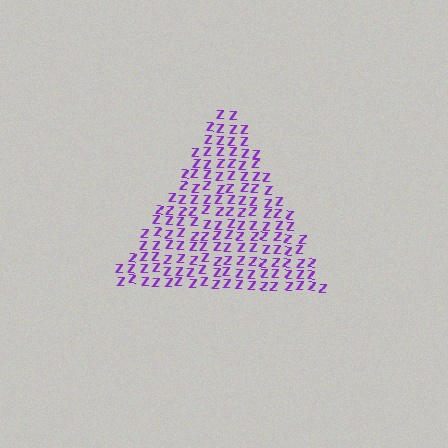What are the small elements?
The small elements are letter Z's.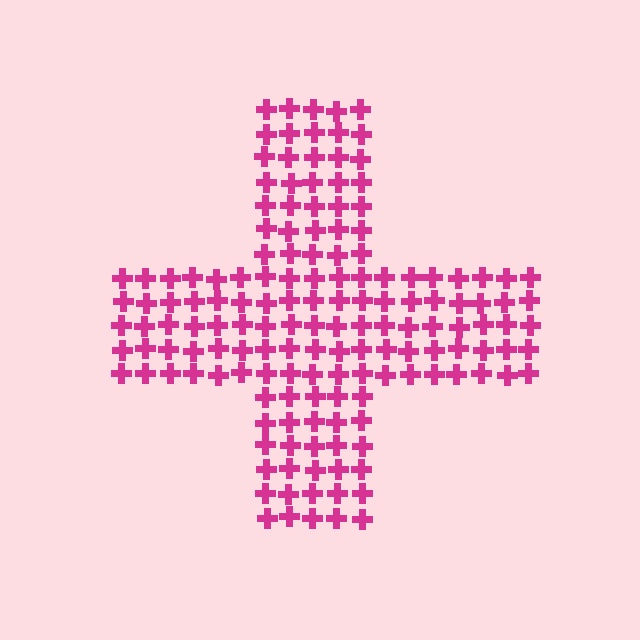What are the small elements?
The small elements are crosses.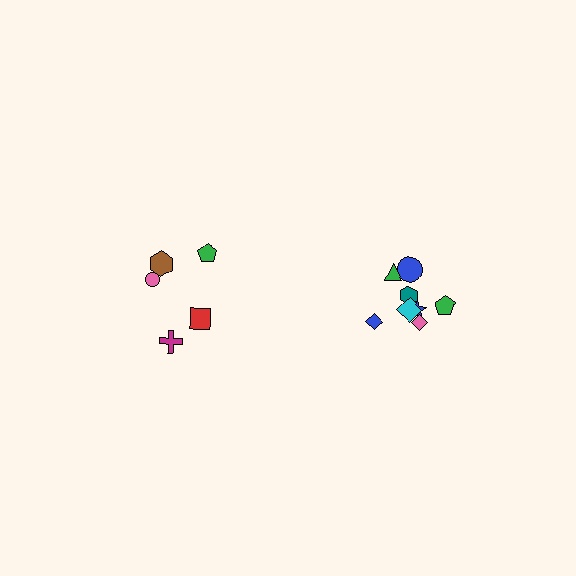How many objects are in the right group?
There are 8 objects.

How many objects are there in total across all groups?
There are 13 objects.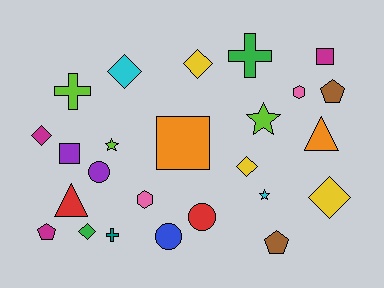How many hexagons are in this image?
There are 2 hexagons.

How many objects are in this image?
There are 25 objects.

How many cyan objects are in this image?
There are 2 cyan objects.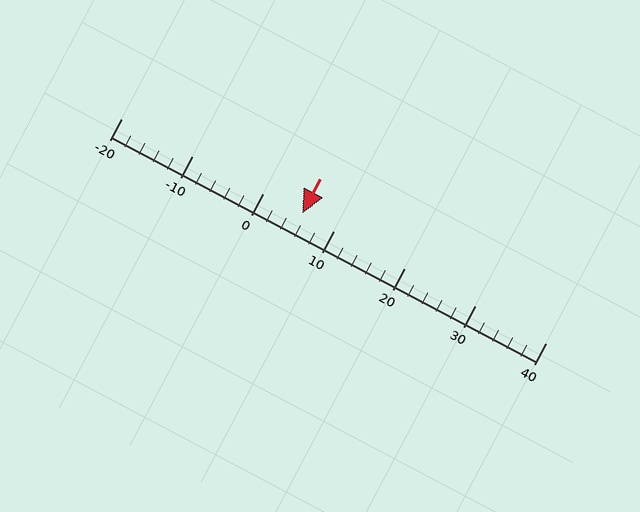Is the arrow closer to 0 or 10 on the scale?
The arrow is closer to 10.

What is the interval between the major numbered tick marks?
The major tick marks are spaced 10 units apart.